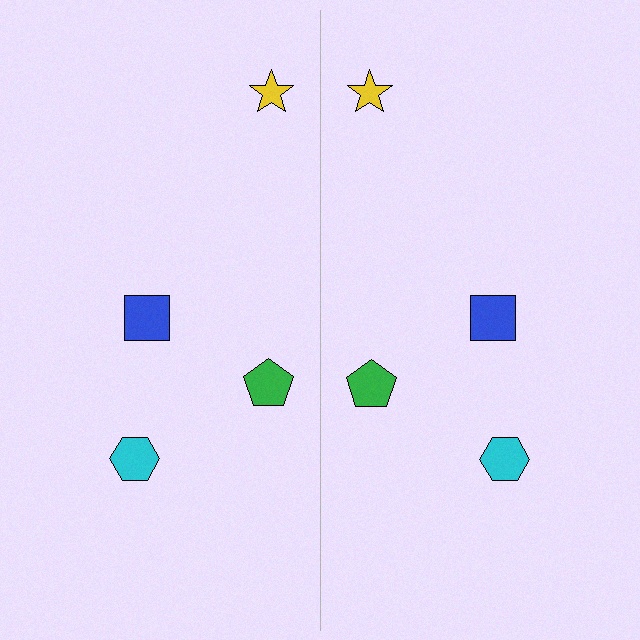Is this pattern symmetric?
Yes, this pattern has bilateral (reflection) symmetry.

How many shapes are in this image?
There are 8 shapes in this image.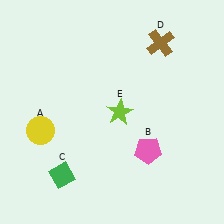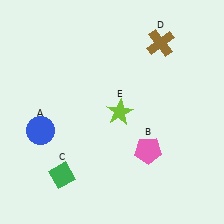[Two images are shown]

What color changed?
The circle (A) changed from yellow in Image 1 to blue in Image 2.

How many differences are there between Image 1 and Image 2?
There is 1 difference between the two images.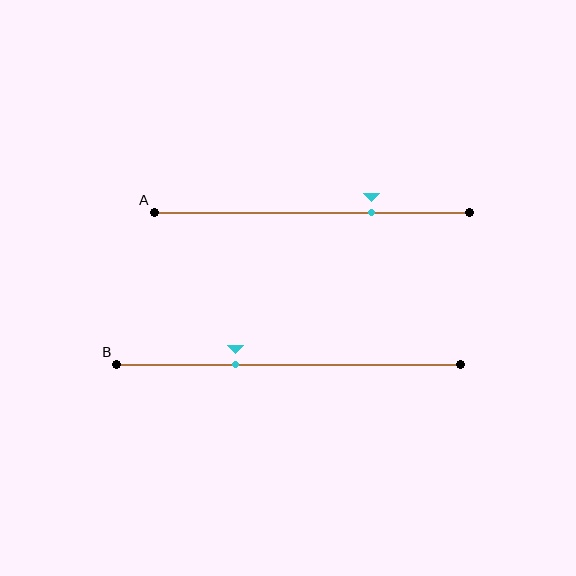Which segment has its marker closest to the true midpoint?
Segment B has its marker closest to the true midpoint.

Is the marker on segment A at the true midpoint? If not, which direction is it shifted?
No, the marker on segment A is shifted to the right by about 19% of the segment length.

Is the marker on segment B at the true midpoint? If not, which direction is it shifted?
No, the marker on segment B is shifted to the left by about 15% of the segment length.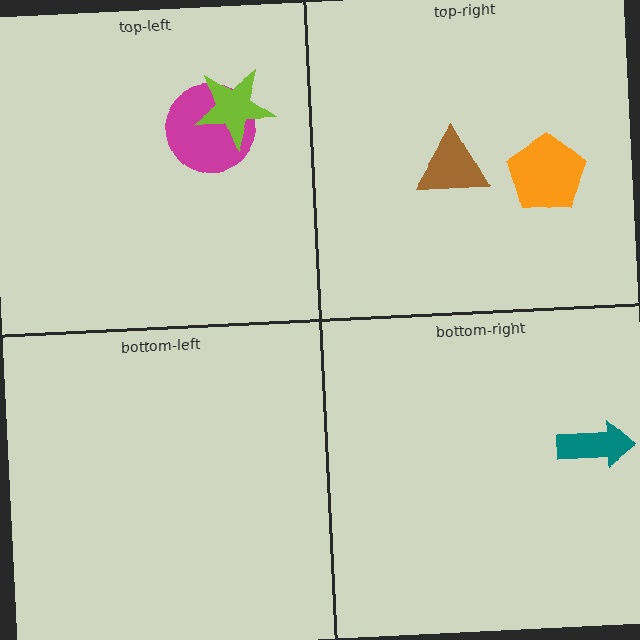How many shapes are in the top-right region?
2.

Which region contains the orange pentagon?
The top-right region.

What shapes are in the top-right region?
The orange pentagon, the brown triangle.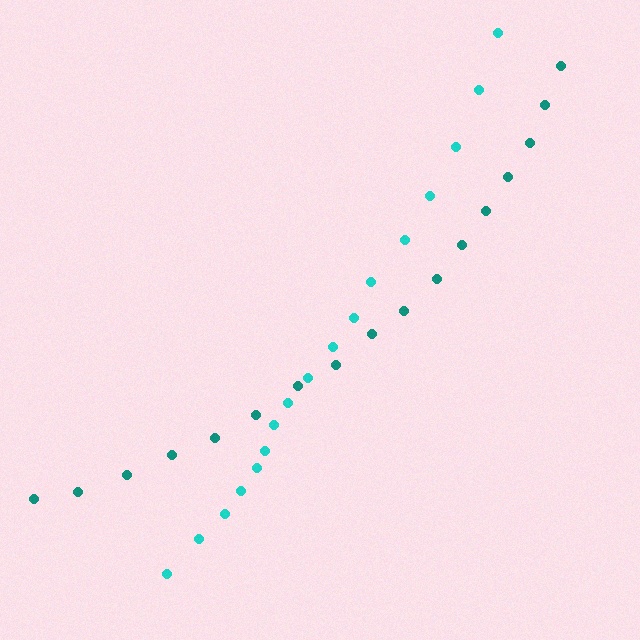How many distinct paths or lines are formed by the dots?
There are 2 distinct paths.